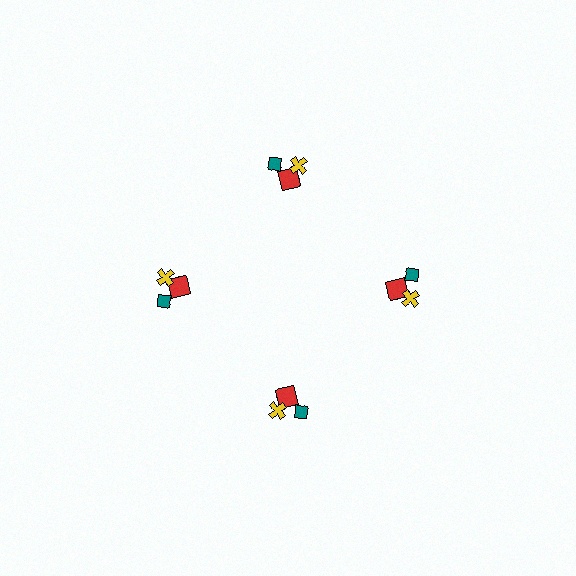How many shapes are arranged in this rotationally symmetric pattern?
There are 12 shapes, arranged in 4 groups of 3.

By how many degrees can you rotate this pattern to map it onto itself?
The pattern maps onto itself every 90 degrees of rotation.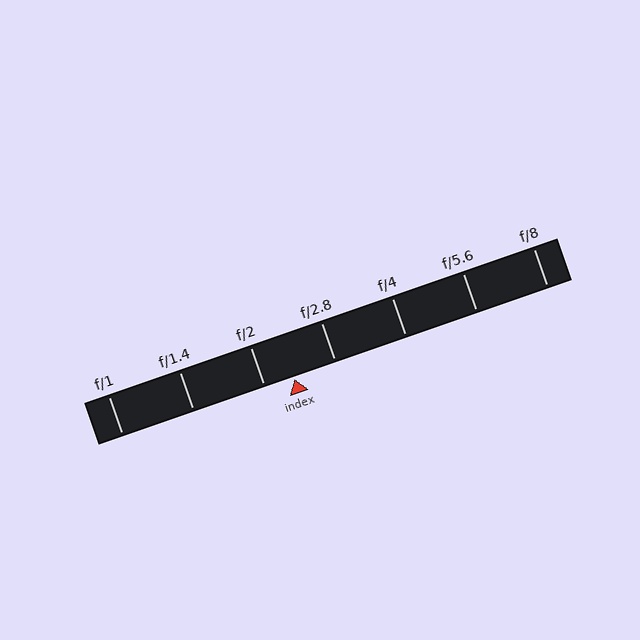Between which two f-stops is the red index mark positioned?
The index mark is between f/2 and f/2.8.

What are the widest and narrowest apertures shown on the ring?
The widest aperture shown is f/1 and the narrowest is f/8.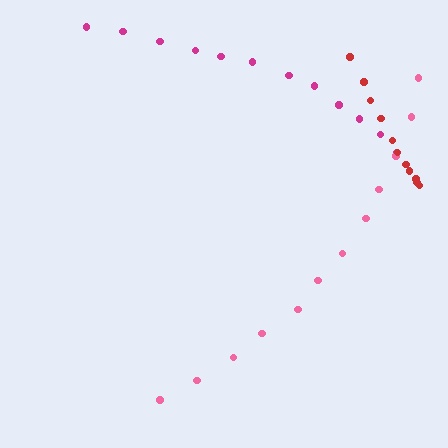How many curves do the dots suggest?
There are 3 distinct paths.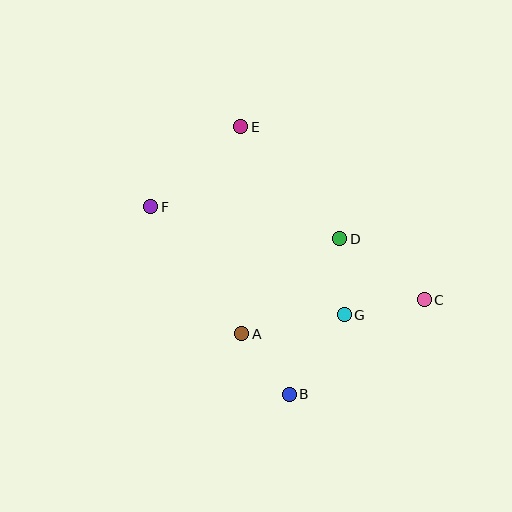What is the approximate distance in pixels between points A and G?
The distance between A and G is approximately 104 pixels.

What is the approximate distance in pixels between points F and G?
The distance between F and G is approximately 221 pixels.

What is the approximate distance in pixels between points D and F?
The distance between D and F is approximately 191 pixels.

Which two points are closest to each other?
Points D and G are closest to each other.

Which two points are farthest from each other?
Points C and F are farthest from each other.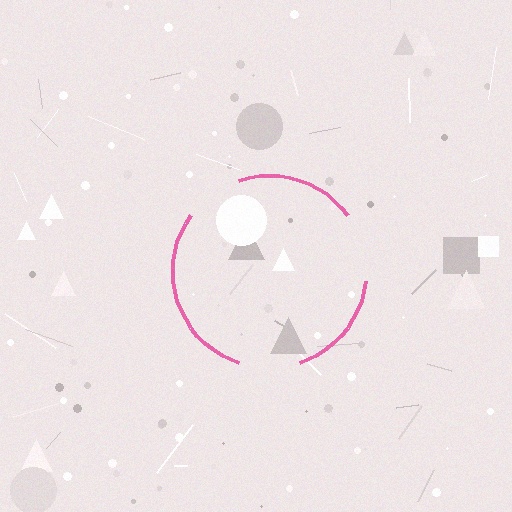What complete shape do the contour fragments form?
The contour fragments form a circle.